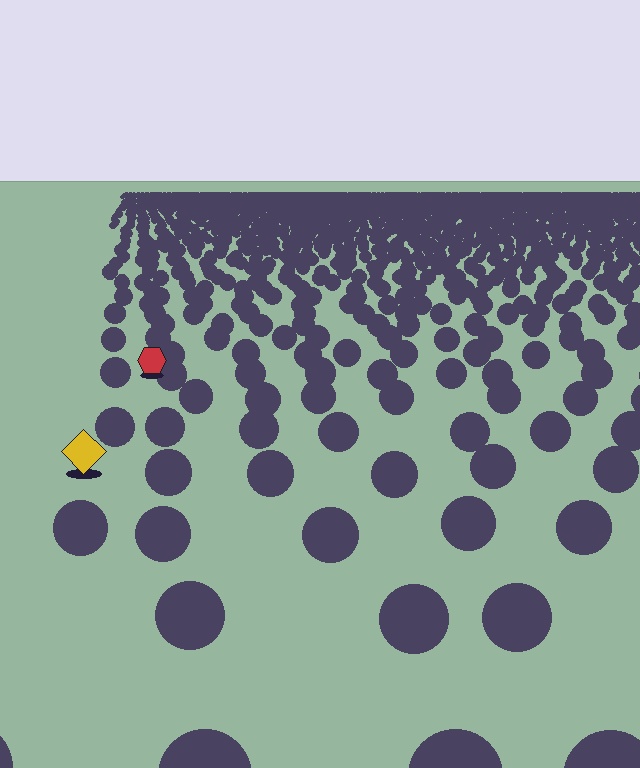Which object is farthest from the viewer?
The red hexagon is farthest from the viewer. It appears smaller and the ground texture around it is denser.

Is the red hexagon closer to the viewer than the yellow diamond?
No. The yellow diamond is closer — you can tell from the texture gradient: the ground texture is coarser near it.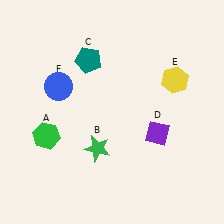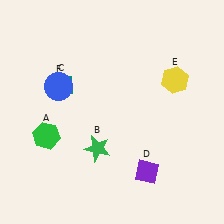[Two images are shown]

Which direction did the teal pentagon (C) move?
The teal pentagon (C) moved left.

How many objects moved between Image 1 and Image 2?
2 objects moved between the two images.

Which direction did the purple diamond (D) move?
The purple diamond (D) moved down.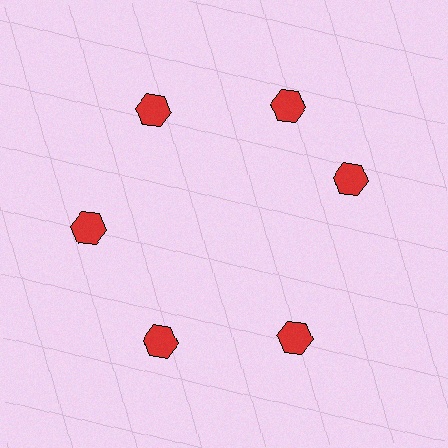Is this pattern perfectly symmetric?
No. The 6 red hexagons are arranged in a ring, but one element near the 3 o'clock position is rotated out of alignment along the ring, breaking the 6-fold rotational symmetry.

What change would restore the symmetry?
The symmetry would be restored by rotating it back into even spacing with its neighbors so that all 6 hexagons sit at equal angles and equal distance from the center.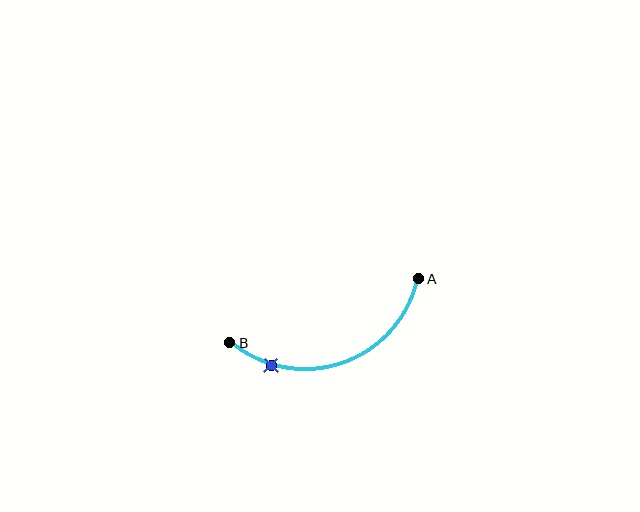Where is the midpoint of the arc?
The arc midpoint is the point on the curve farthest from the straight line joining A and B. It sits below that line.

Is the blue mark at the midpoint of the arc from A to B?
No. The blue mark lies on the arc but is closer to endpoint B. The arc midpoint would be at the point on the curve equidistant along the arc from both A and B.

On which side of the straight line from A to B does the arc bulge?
The arc bulges below the straight line connecting A and B.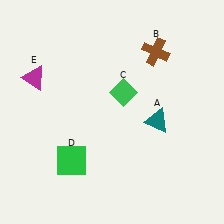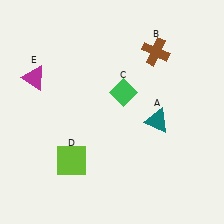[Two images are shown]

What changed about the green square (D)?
In Image 1, D is green. In Image 2, it changed to lime.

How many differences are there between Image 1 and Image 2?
There is 1 difference between the two images.